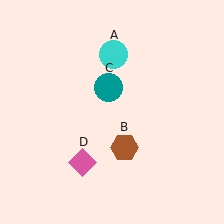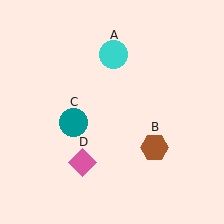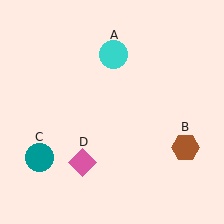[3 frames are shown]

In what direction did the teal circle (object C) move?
The teal circle (object C) moved down and to the left.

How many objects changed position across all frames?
2 objects changed position: brown hexagon (object B), teal circle (object C).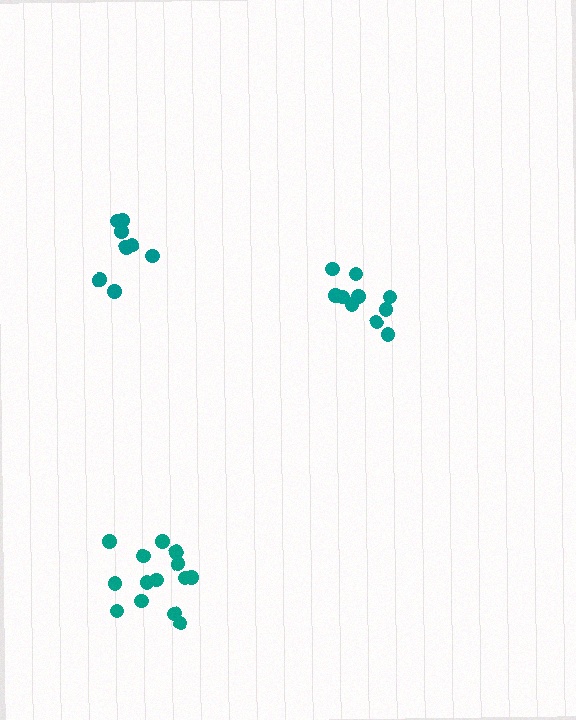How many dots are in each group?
Group 1: 10 dots, Group 2: 8 dots, Group 3: 14 dots (32 total).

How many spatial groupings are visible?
There are 3 spatial groupings.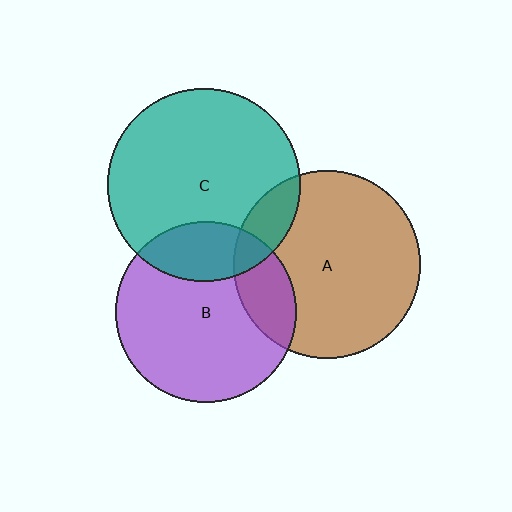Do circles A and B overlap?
Yes.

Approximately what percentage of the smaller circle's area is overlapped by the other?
Approximately 20%.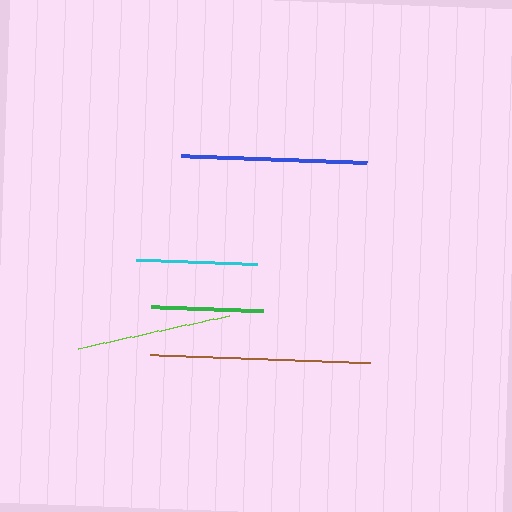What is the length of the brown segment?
The brown segment is approximately 219 pixels long.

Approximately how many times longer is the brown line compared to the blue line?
The brown line is approximately 1.2 times the length of the blue line.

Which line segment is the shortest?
The green line is the shortest at approximately 112 pixels.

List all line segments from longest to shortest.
From longest to shortest: brown, blue, lime, cyan, green.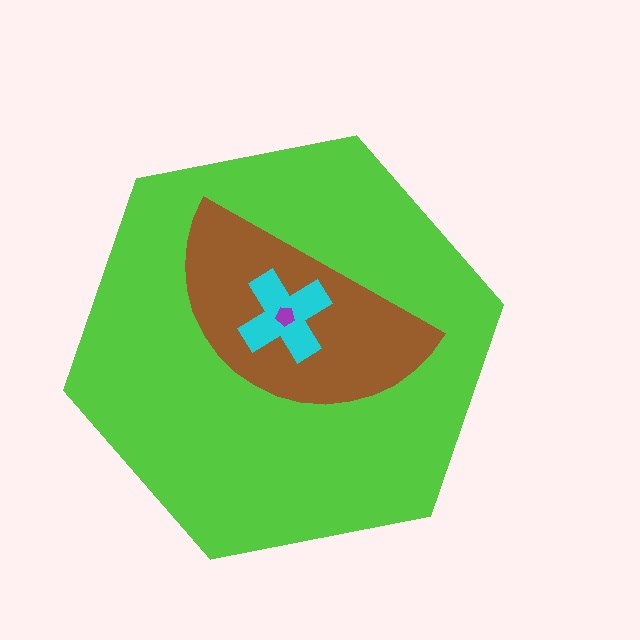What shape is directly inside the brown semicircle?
The cyan cross.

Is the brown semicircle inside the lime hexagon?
Yes.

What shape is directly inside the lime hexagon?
The brown semicircle.